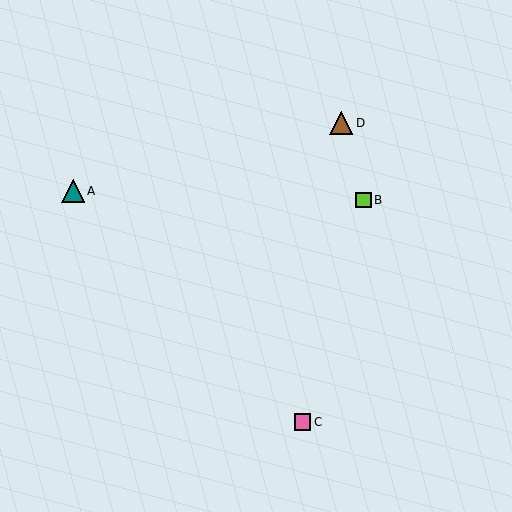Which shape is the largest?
The brown triangle (labeled D) is the largest.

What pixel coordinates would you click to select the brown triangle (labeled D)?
Click at (341, 123) to select the brown triangle D.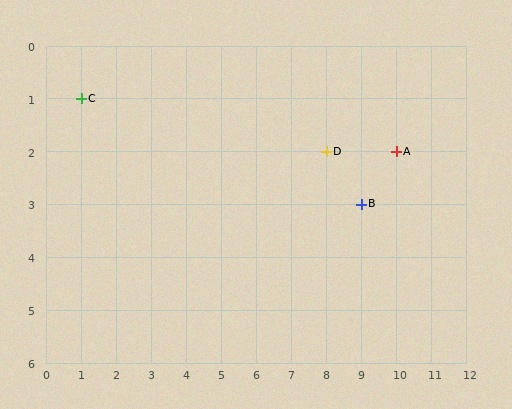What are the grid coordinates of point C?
Point C is at grid coordinates (1, 1).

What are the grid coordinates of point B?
Point B is at grid coordinates (9, 3).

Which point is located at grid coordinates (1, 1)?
Point C is at (1, 1).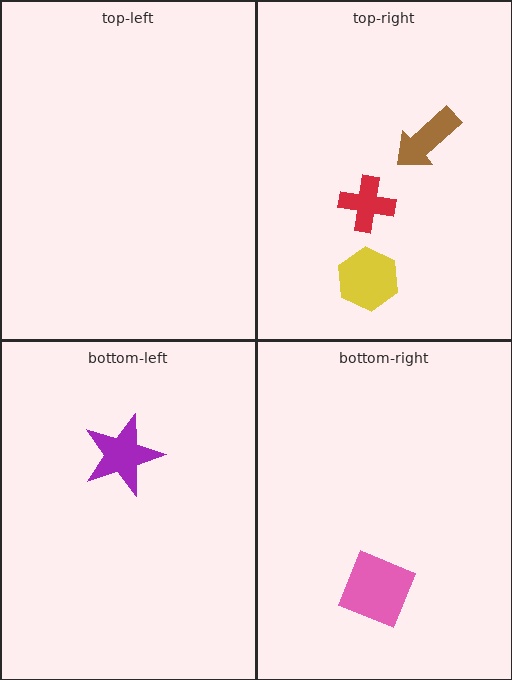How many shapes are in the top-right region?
3.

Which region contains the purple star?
The bottom-left region.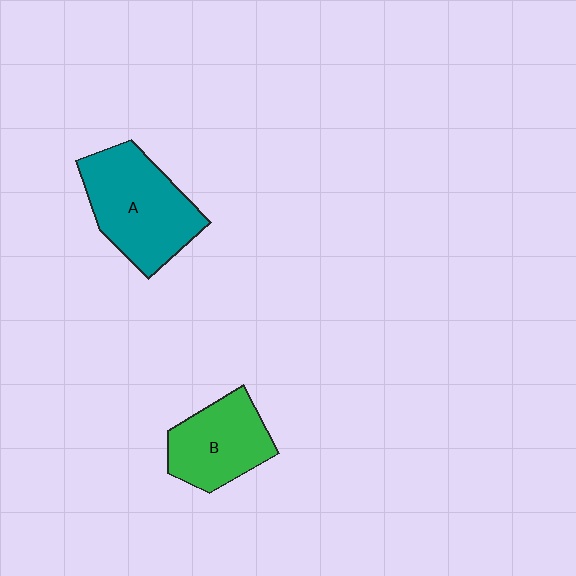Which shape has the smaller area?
Shape B (green).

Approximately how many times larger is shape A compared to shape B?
Approximately 1.4 times.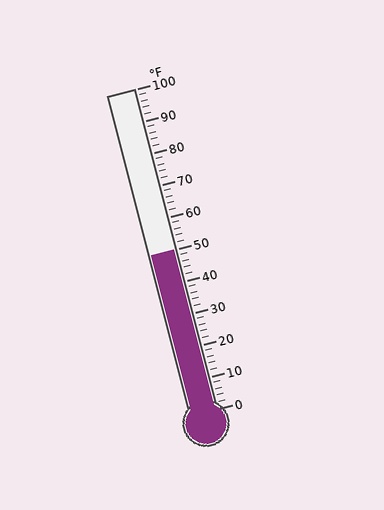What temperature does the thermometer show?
The thermometer shows approximately 50°F.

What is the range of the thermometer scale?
The thermometer scale ranges from 0°F to 100°F.